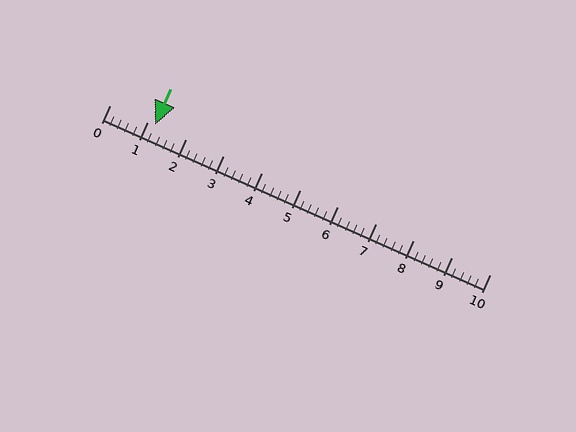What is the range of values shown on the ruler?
The ruler shows values from 0 to 10.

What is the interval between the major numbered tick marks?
The major tick marks are spaced 1 units apart.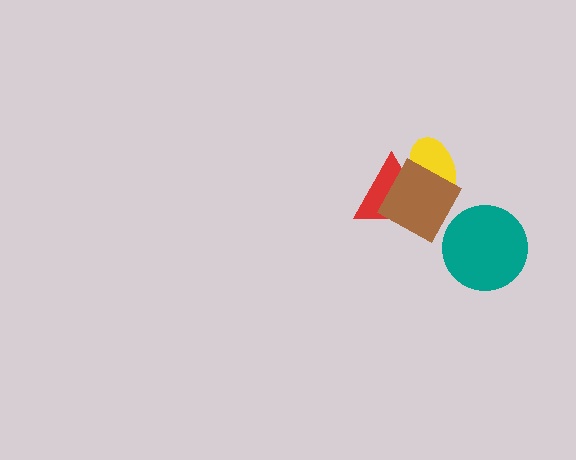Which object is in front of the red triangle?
The brown square is in front of the red triangle.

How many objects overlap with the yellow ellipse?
2 objects overlap with the yellow ellipse.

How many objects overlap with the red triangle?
2 objects overlap with the red triangle.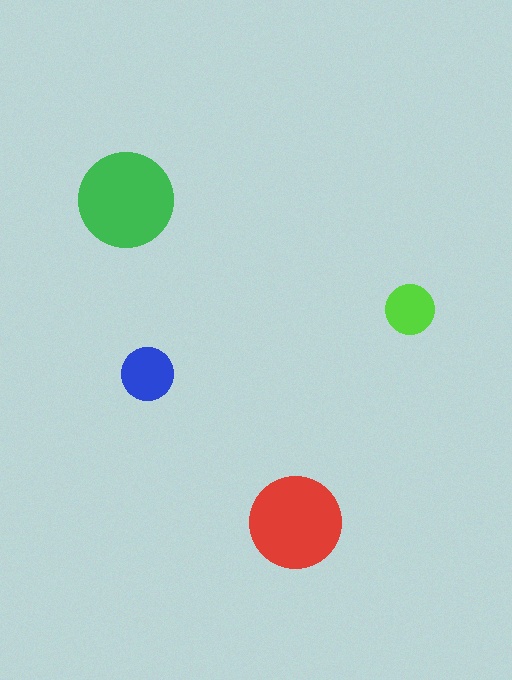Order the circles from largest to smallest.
the green one, the red one, the blue one, the lime one.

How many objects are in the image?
There are 4 objects in the image.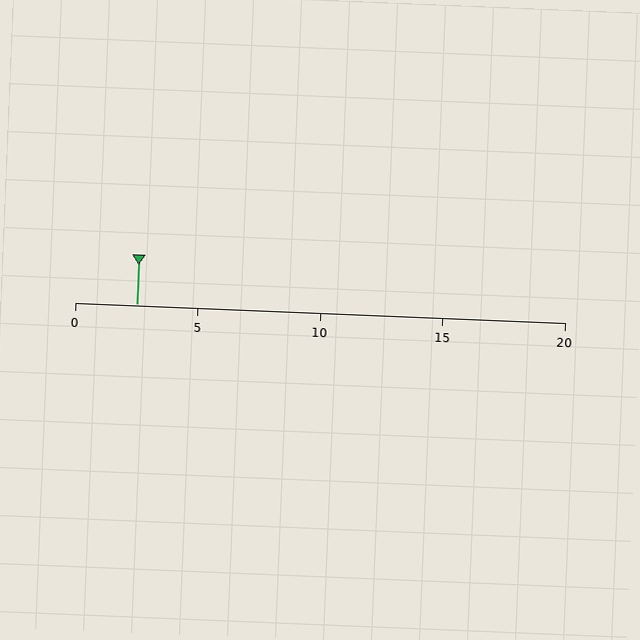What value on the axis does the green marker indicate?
The marker indicates approximately 2.5.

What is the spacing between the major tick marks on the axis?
The major ticks are spaced 5 apart.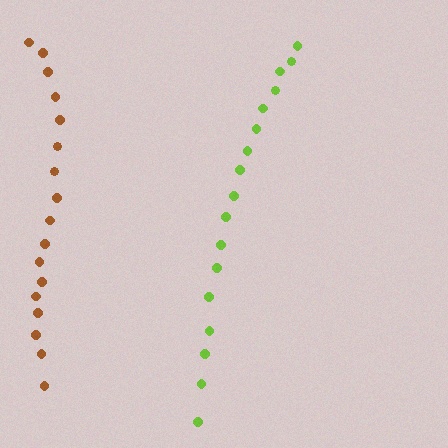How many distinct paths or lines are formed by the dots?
There are 2 distinct paths.